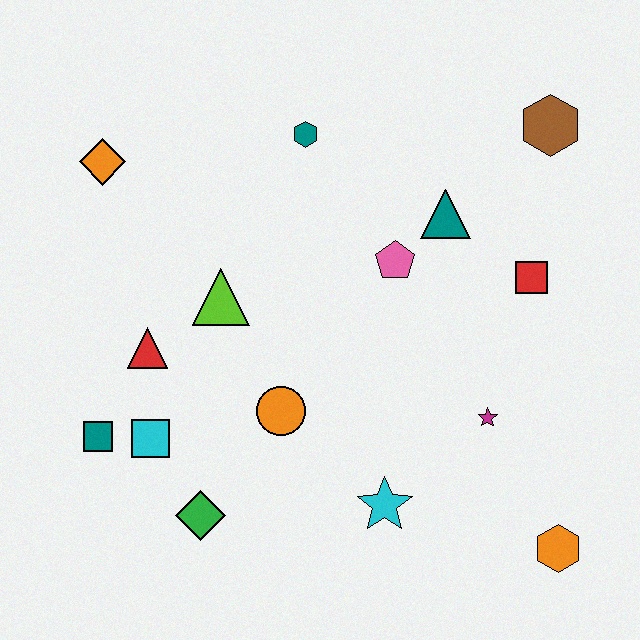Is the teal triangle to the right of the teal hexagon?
Yes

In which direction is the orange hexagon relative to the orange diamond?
The orange hexagon is to the right of the orange diamond.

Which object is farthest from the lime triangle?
The orange hexagon is farthest from the lime triangle.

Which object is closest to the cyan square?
The teal square is closest to the cyan square.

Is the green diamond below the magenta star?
Yes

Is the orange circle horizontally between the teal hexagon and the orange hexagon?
No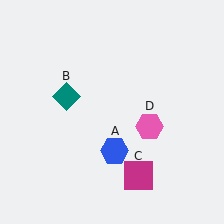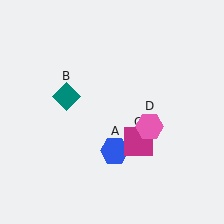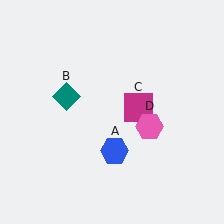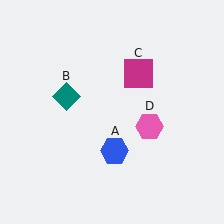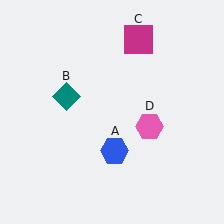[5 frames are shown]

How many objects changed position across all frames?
1 object changed position: magenta square (object C).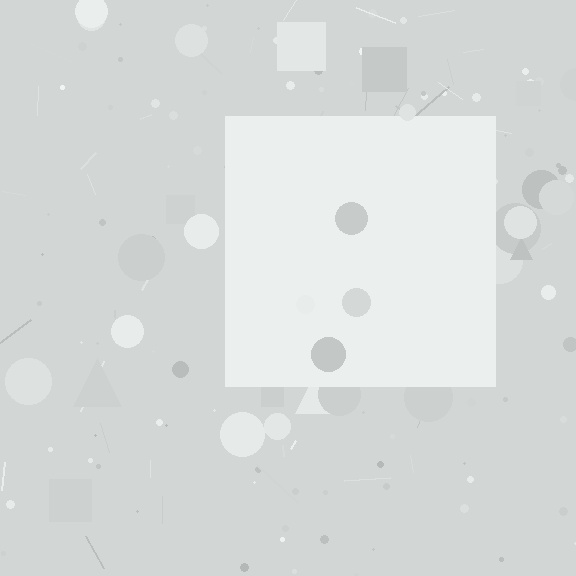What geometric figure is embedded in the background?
A square is embedded in the background.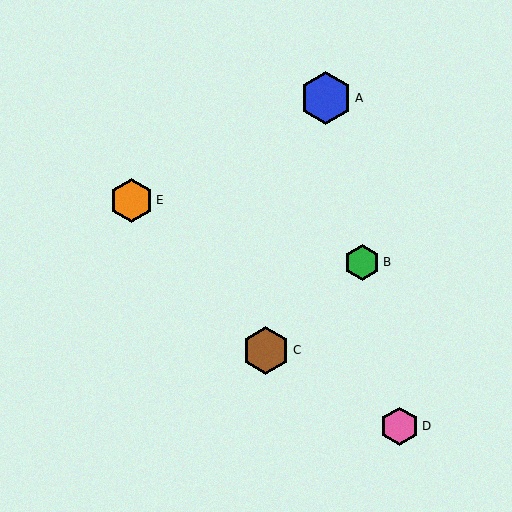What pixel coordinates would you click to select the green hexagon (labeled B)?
Click at (362, 262) to select the green hexagon B.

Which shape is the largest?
The blue hexagon (labeled A) is the largest.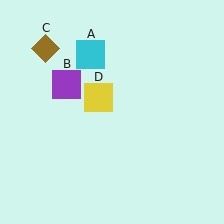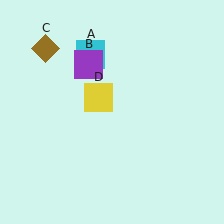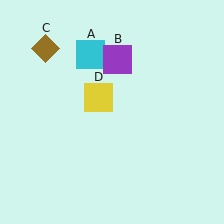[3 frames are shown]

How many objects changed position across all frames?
1 object changed position: purple square (object B).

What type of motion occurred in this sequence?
The purple square (object B) rotated clockwise around the center of the scene.